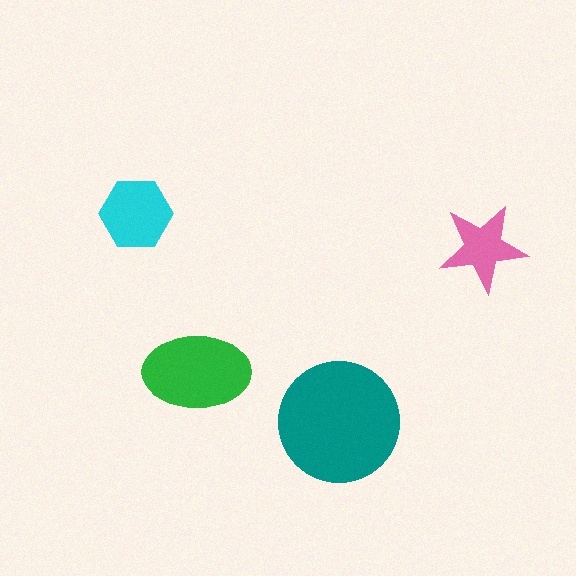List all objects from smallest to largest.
The pink star, the cyan hexagon, the green ellipse, the teal circle.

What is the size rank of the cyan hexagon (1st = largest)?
3rd.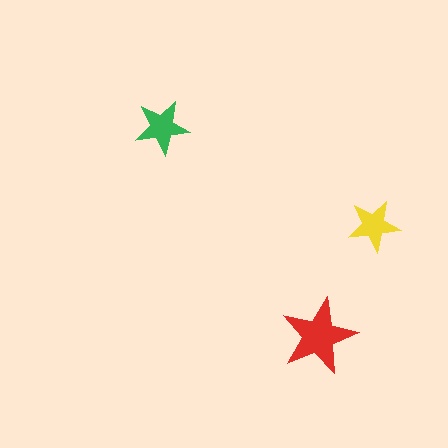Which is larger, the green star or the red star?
The red one.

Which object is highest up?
The green star is topmost.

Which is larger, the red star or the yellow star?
The red one.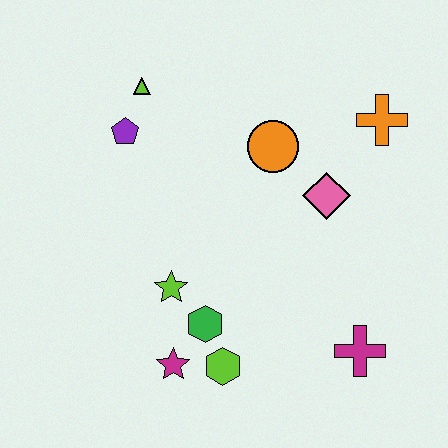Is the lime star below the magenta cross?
No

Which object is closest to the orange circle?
The pink diamond is closest to the orange circle.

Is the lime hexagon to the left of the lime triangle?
No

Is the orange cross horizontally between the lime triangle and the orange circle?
No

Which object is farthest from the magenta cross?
The lime triangle is farthest from the magenta cross.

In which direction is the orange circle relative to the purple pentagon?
The orange circle is to the right of the purple pentagon.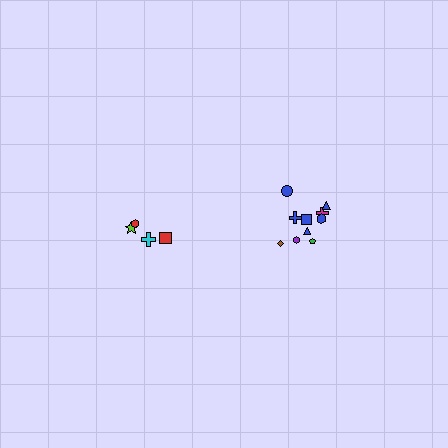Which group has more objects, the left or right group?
The right group.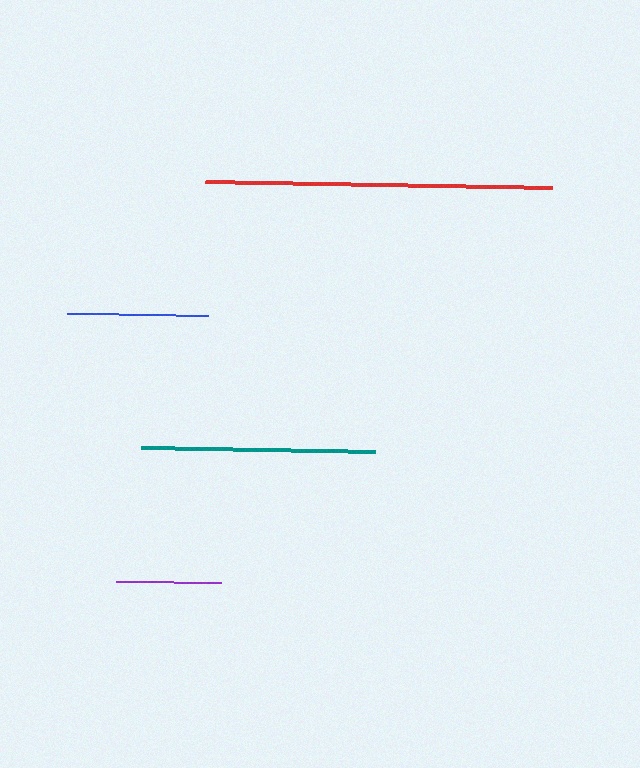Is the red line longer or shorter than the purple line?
The red line is longer than the purple line.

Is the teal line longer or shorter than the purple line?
The teal line is longer than the purple line.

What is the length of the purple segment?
The purple segment is approximately 105 pixels long.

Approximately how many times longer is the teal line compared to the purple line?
The teal line is approximately 2.2 times the length of the purple line.